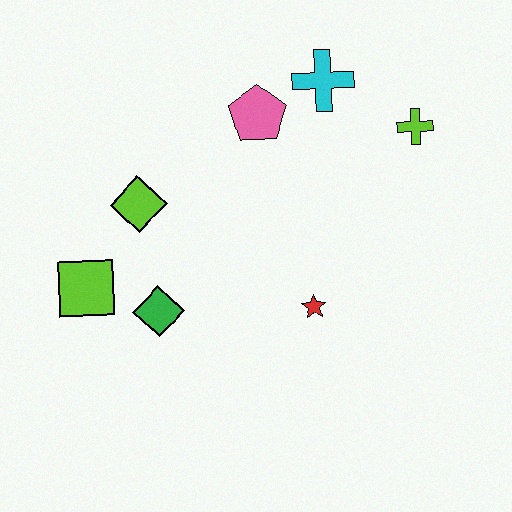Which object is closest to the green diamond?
The lime square is closest to the green diamond.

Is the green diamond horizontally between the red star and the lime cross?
No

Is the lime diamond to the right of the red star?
No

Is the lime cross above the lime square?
Yes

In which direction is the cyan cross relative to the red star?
The cyan cross is above the red star.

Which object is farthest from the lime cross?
The lime square is farthest from the lime cross.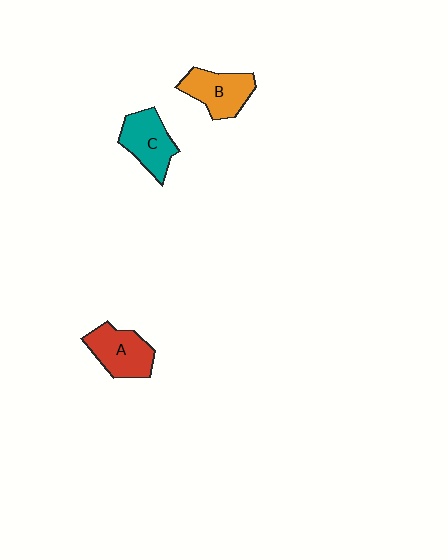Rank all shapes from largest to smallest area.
From largest to smallest: A (red), B (orange), C (teal).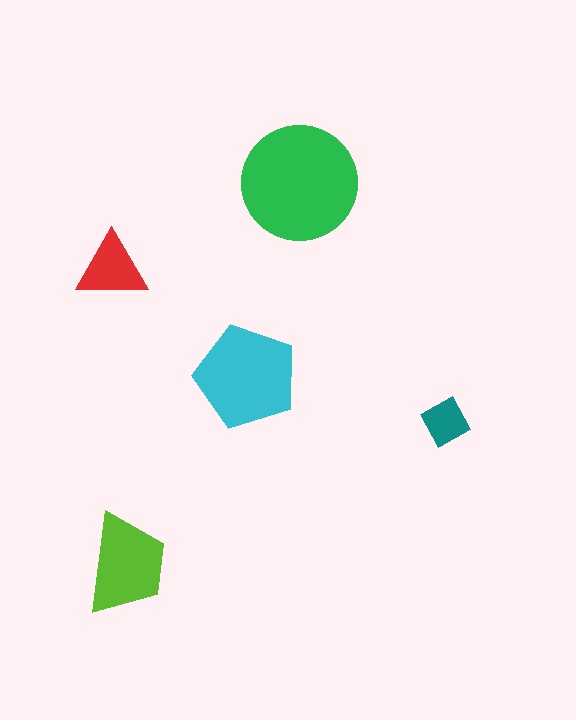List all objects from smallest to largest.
The teal diamond, the red triangle, the lime trapezoid, the cyan pentagon, the green circle.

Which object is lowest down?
The lime trapezoid is bottommost.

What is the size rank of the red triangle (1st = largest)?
4th.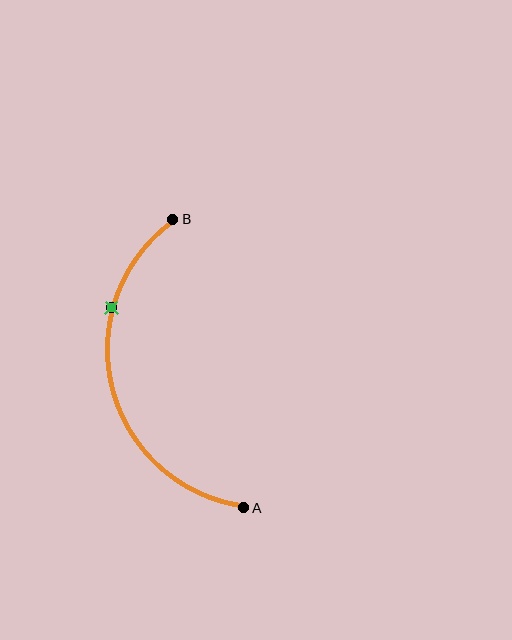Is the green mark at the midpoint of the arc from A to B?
No. The green mark lies on the arc but is closer to endpoint B. The arc midpoint would be at the point on the curve equidistant along the arc from both A and B.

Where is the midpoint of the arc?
The arc midpoint is the point on the curve farthest from the straight line joining A and B. It sits to the left of that line.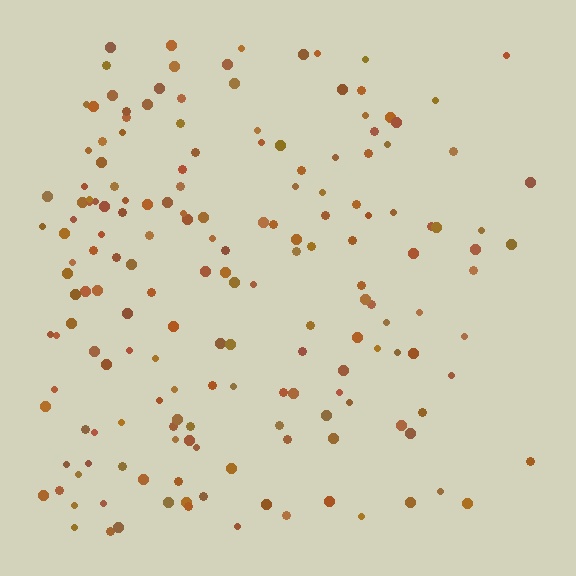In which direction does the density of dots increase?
From right to left, with the left side densest.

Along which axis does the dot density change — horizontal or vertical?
Horizontal.